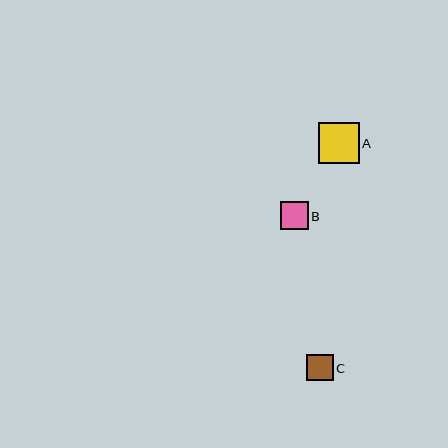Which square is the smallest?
Square C is the smallest with a size of approximately 27 pixels.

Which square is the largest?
Square A is the largest with a size of approximately 40 pixels.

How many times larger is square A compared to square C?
Square A is approximately 1.5 times the size of square C.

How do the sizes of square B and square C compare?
Square B and square C are approximately the same size.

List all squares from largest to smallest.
From largest to smallest: A, B, C.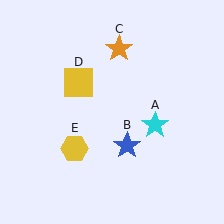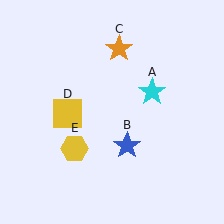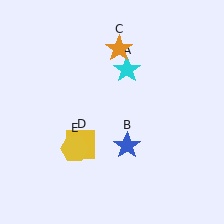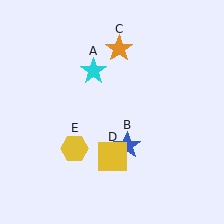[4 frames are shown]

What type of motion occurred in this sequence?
The cyan star (object A), yellow square (object D) rotated counterclockwise around the center of the scene.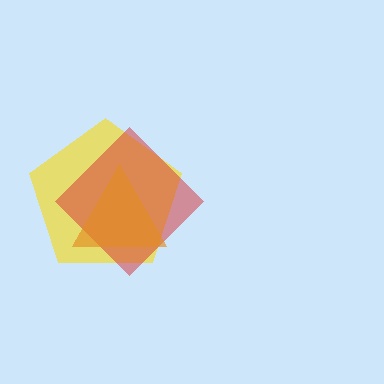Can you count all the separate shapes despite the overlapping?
Yes, there are 3 separate shapes.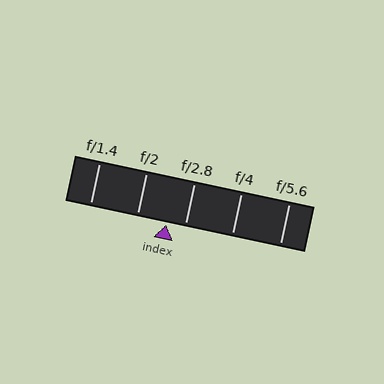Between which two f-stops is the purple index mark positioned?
The index mark is between f/2 and f/2.8.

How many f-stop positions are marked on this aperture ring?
There are 5 f-stop positions marked.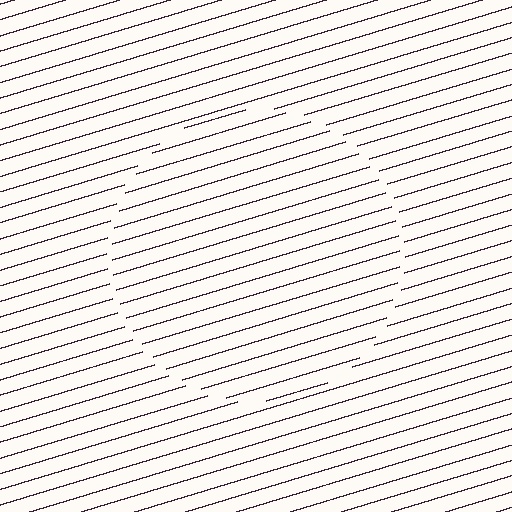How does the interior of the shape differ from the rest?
The interior of the shape contains the same grating, shifted by half a period — the contour is defined by the phase discontinuity where line-ends from the inner and outer gratings abut.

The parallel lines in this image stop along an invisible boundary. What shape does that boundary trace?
An illusory circle. The interior of the shape contains the same grating, shifted by half a period — the contour is defined by the phase discontinuity where line-ends from the inner and outer gratings abut.